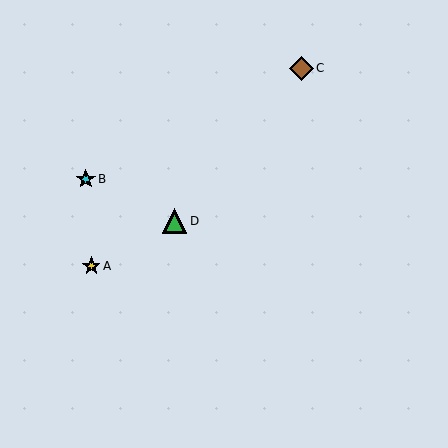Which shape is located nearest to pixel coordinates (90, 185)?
The cyan star (labeled B) at (86, 179) is nearest to that location.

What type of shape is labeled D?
Shape D is a green triangle.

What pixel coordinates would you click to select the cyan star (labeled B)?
Click at (86, 179) to select the cyan star B.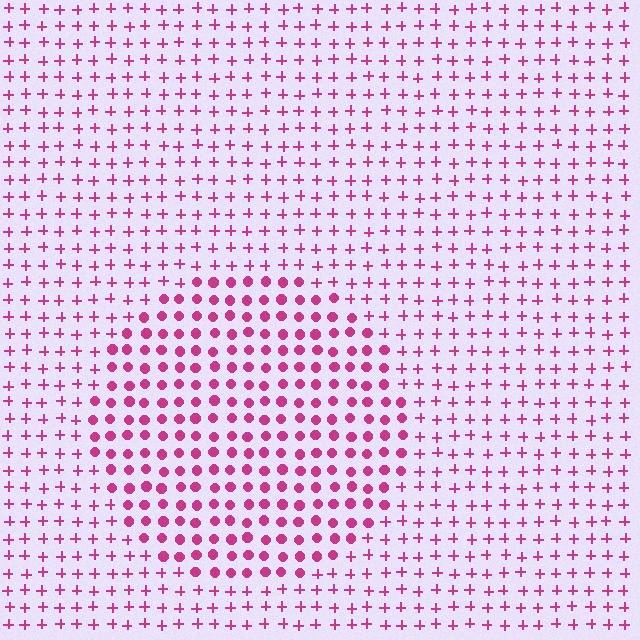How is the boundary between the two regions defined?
The boundary is defined by a change in element shape: circles inside vs. plus signs outside. All elements share the same color and spacing.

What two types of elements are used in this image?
The image uses circles inside the circle region and plus signs outside it.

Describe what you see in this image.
The image is filled with small magenta elements arranged in a uniform grid. A circle-shaped region contains circles, while the surrounding area contains plus signs. The boundary is defined purely by the change in element shape.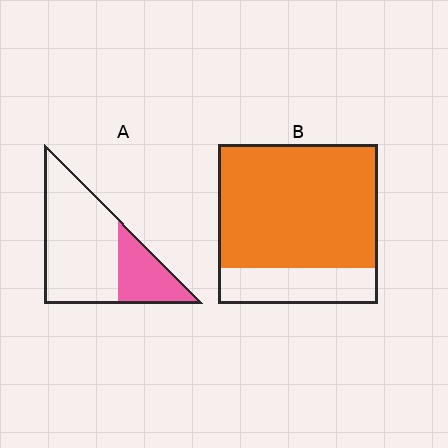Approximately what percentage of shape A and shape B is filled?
A is approximately 30% and B is approximately 80%.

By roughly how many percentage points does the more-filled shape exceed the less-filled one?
By roughly 50 percentage points (B over A).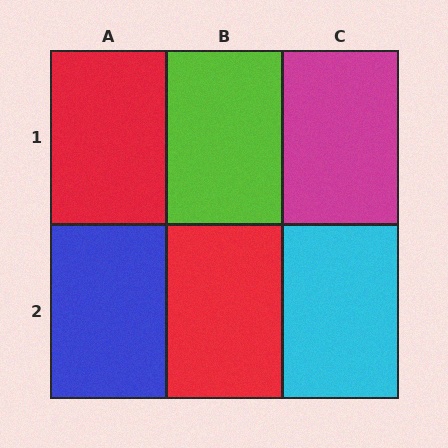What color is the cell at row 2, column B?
Red.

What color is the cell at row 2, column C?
Cyan.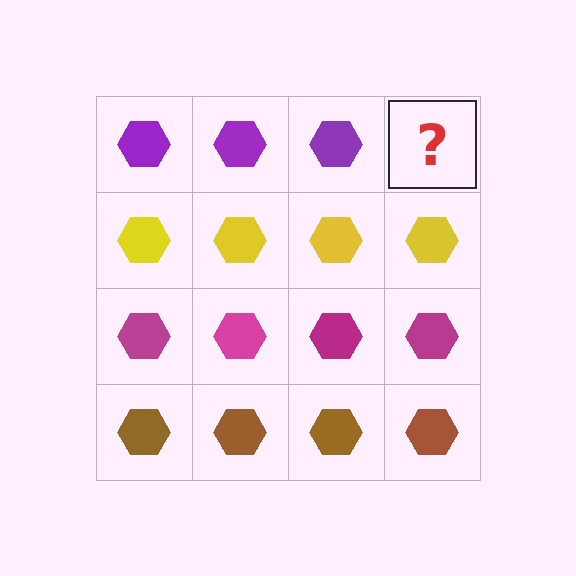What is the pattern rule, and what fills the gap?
The rule is that each row has a consistent color. The gap should be filled with a purple hexagon.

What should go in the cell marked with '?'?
The missing cell should contain a purple hexagon.